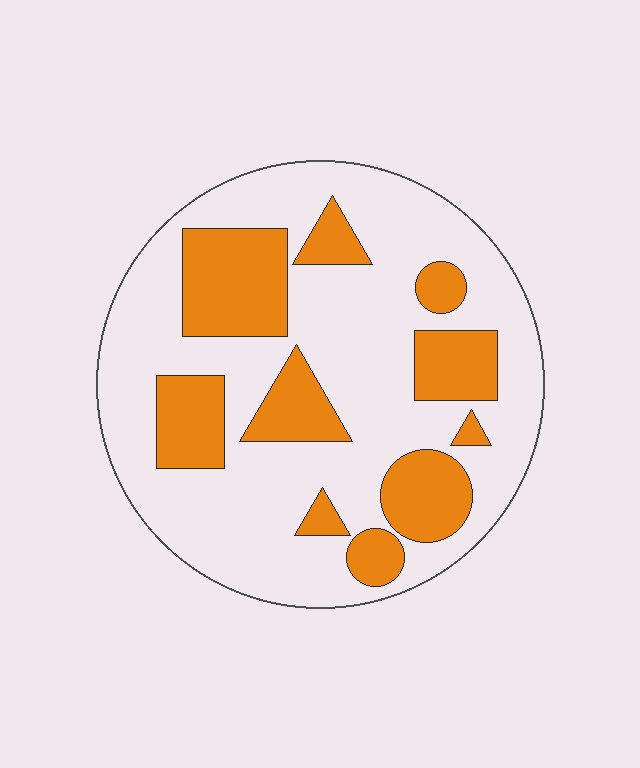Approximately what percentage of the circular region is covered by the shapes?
Approximately 30%.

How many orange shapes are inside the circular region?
10.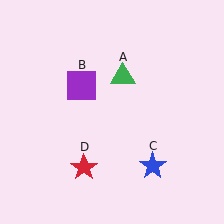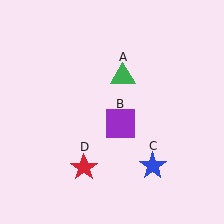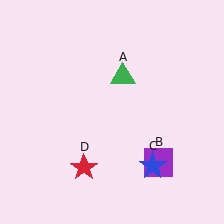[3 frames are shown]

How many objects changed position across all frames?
1 object changed position: purple square (object B).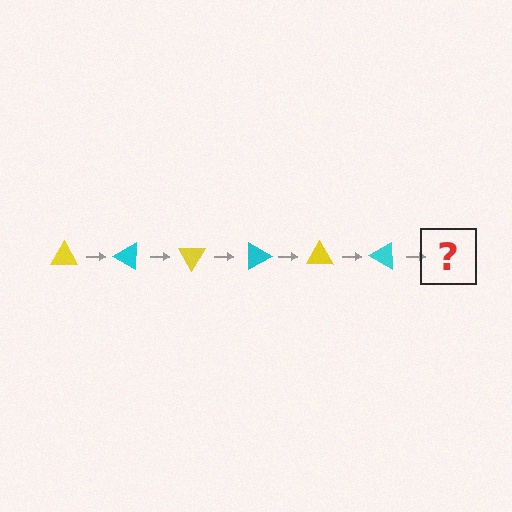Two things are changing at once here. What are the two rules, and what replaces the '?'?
The two rules are that it rotates 30 degrees each step and the color cycles through yellow and cyan. The '?' should be a yellow triangle, rotated 180 degrees from the start.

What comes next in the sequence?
The next element should be a yellow triangle, rotated 180 degrees from the start.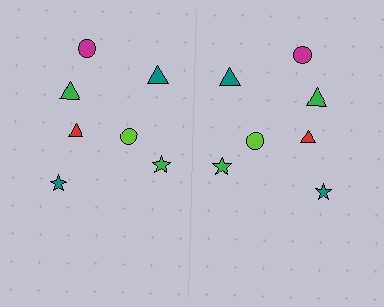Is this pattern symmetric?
Yes, this pattern has bilateral (reflection) symmetry.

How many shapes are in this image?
There are 14 shapes in this image.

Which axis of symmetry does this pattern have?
The pattern has a vertical axis of symmetry running through the center of the image.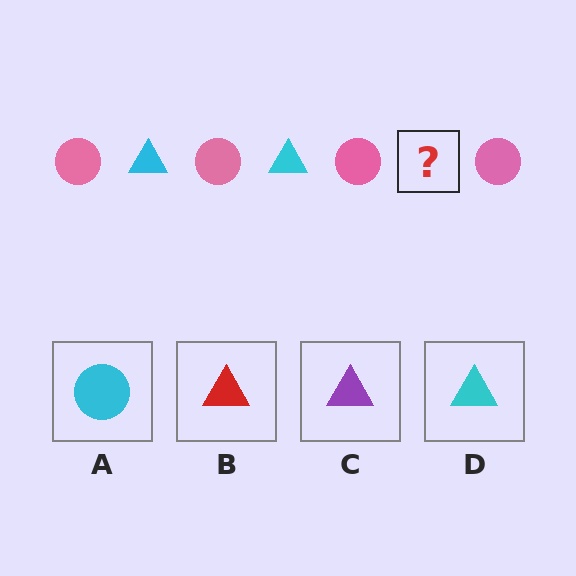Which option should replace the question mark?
Option D.